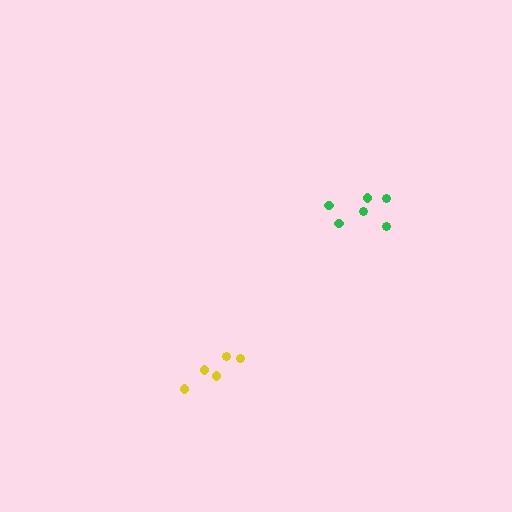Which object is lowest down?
The yellow cluster is bottommost.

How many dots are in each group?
Group 1: 6 dots, Group 2: 5 dots (11 total).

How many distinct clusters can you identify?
There are 2 distinct clusters.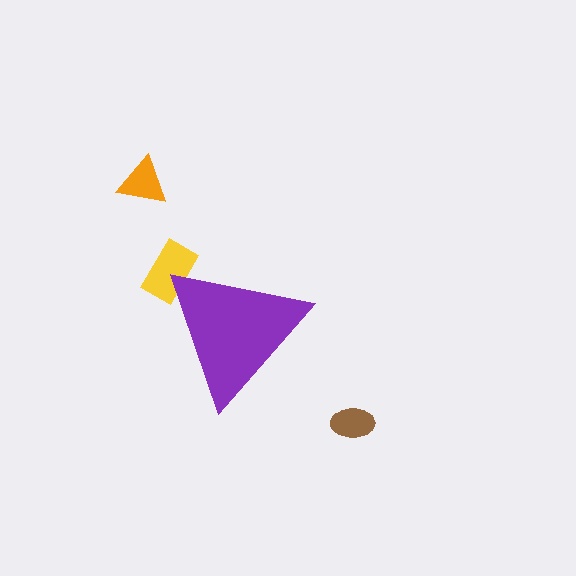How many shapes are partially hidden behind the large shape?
1 shape is partially hidden.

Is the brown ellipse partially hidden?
No, the brown ellipse is fully visible.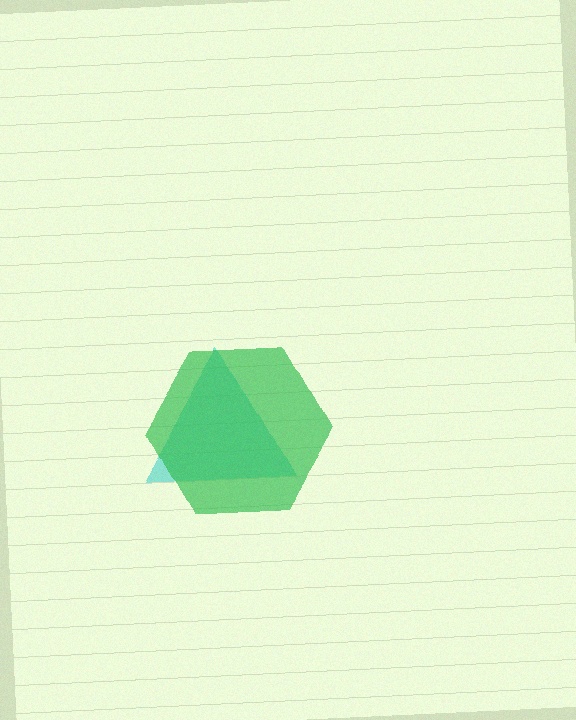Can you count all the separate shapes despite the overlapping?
Yes, there are 2 separate shapes.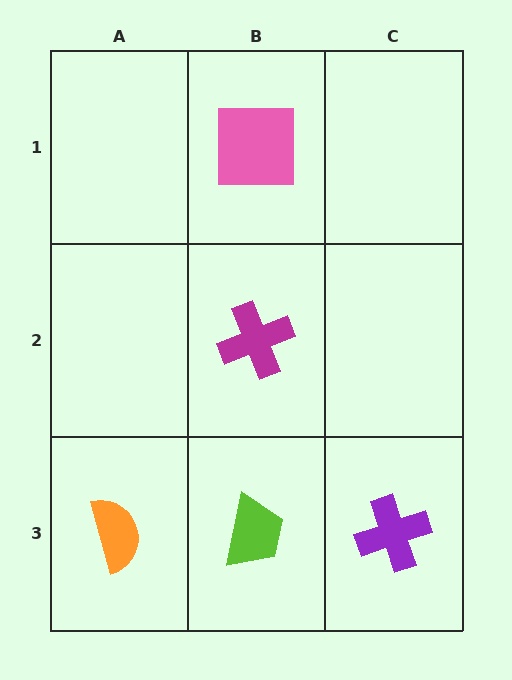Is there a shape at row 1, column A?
No, that cell is empty.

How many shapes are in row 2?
1 shape.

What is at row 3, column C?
A purple cross.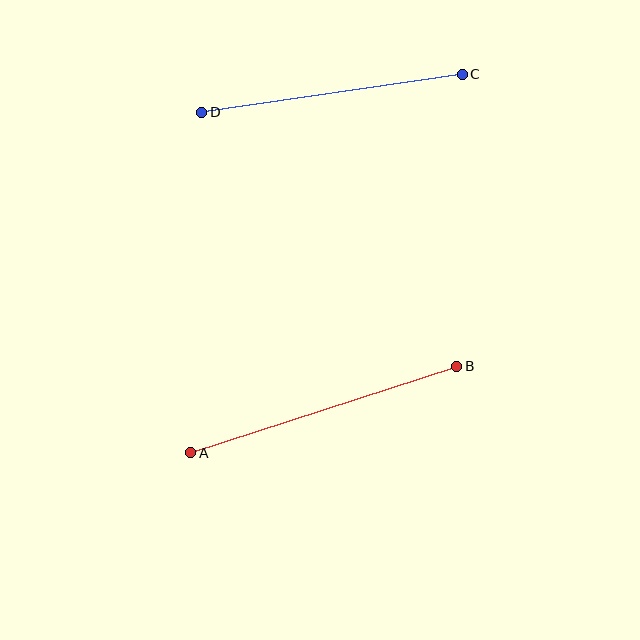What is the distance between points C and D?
The distance is approximately 263 pixels.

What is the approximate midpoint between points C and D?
The midpoint is at approximately (332, 93) pixels.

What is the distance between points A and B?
The distance is approximately 280 pixels.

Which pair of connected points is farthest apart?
Points A and B are farthest apart.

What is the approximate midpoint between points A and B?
The midpoint is at approximately (324, 409) pixels.